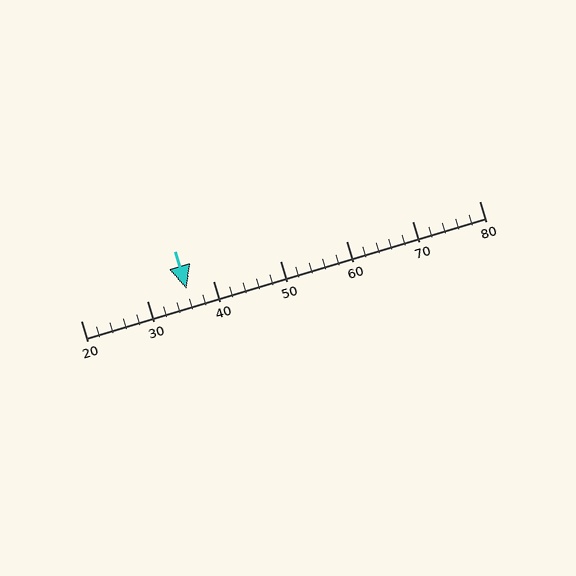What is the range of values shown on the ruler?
The ruler shows values from 20 to 80.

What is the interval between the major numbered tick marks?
The major tick marks are spaced 10 units apart.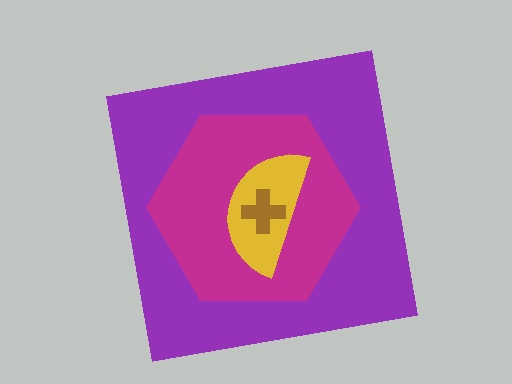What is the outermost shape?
The purple square.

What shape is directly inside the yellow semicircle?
The brown cross.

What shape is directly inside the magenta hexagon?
The yellow semicircle.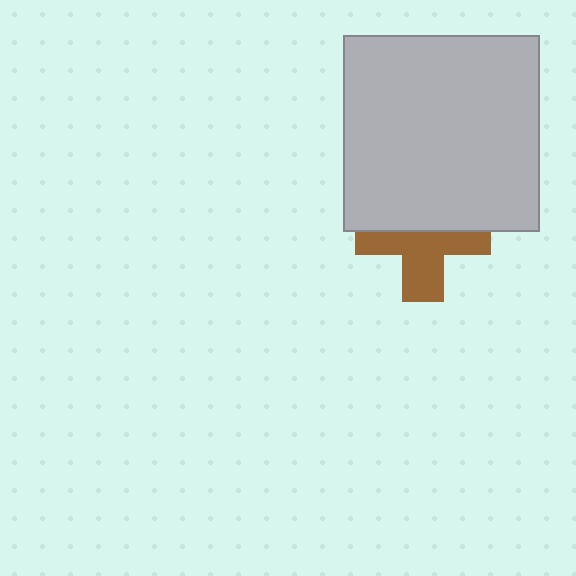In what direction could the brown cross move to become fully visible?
The brown cross could move down. That would shift it out from behind the light gray square entirely.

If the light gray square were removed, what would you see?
You would see the complete brown cross.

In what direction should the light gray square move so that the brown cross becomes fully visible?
The light gray square should move up. That is the shortest direction to clear the overlap and leave the brown cross fully visible.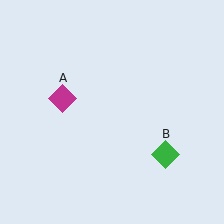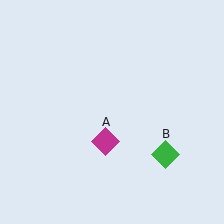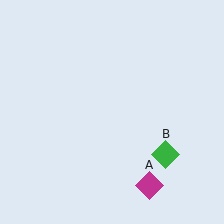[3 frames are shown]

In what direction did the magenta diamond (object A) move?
The magenta diamond (object A) moved down and to the right.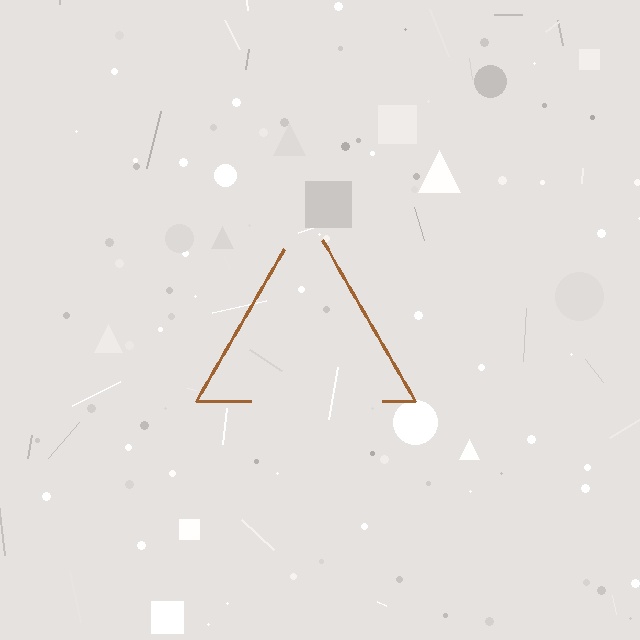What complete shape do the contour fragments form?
The contour fragments form a triangle.